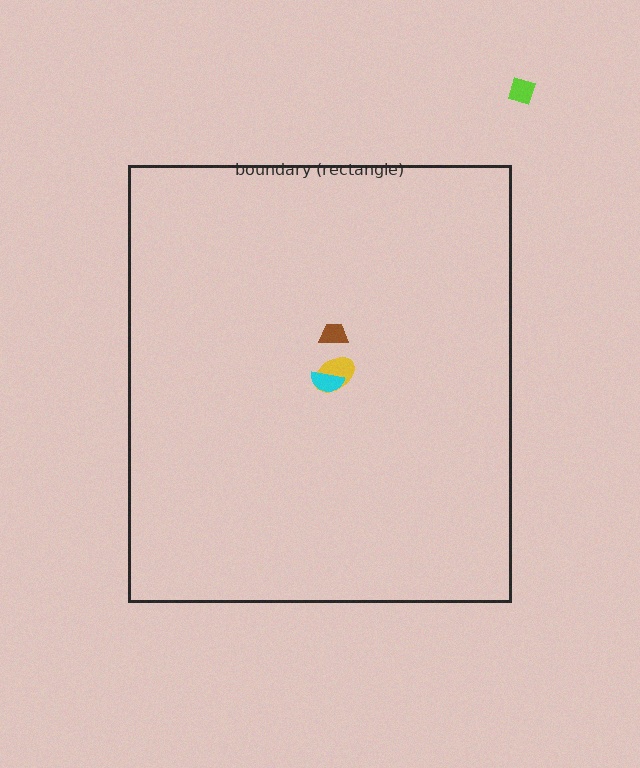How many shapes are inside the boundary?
3 inside, 1 outside.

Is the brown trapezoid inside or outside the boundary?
Inside.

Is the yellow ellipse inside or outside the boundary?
Inside.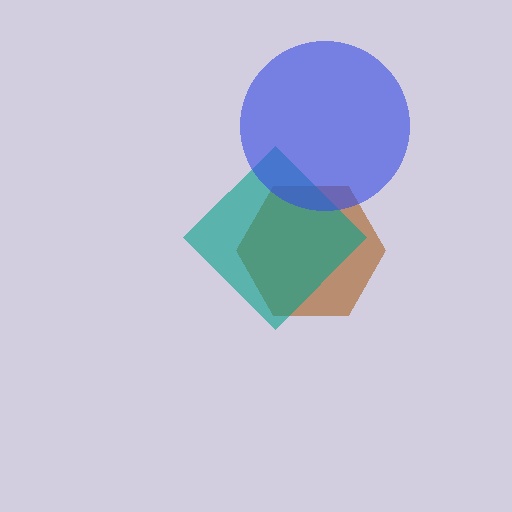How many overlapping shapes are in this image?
There are 3 overlapping shapes in the image.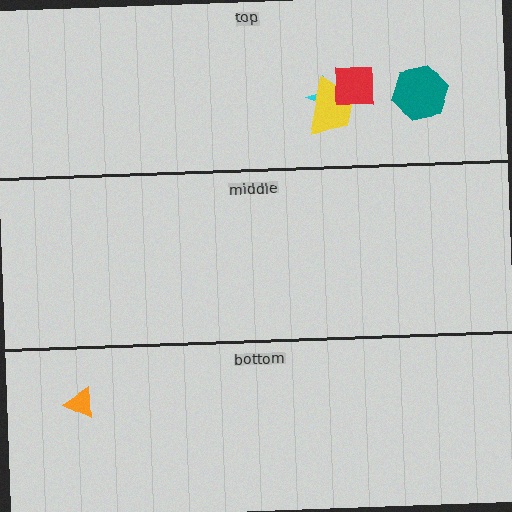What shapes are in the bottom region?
The orange triangle.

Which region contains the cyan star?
The top region.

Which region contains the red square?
The top region.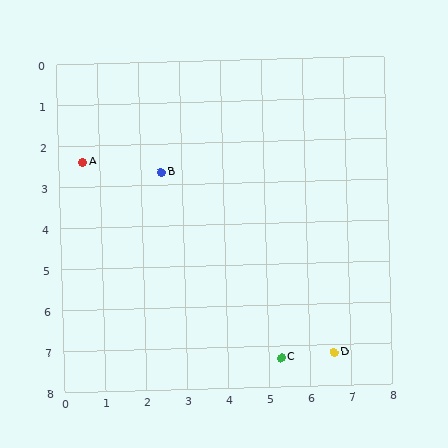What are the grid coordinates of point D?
Point D is at approximately (6.6, 7.2).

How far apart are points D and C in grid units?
Points D and C are about 1.3 grid units apart.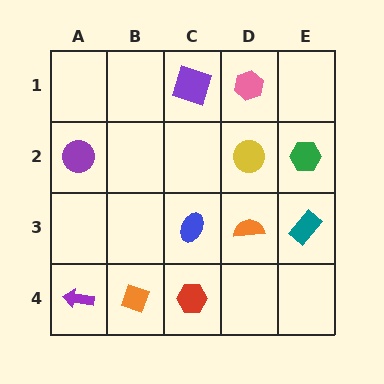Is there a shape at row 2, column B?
No, that cell is empty.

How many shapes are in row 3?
3 shapes.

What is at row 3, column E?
A teal rectangle.